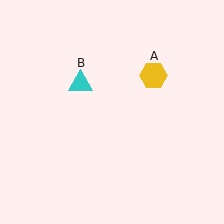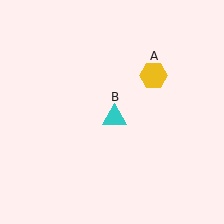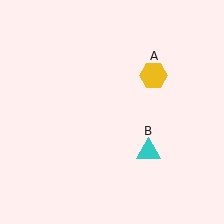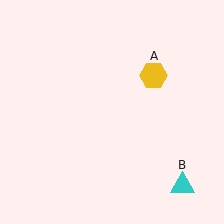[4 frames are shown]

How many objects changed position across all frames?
1 object changed position: cyan triangle (object B).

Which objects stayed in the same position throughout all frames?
Yellow hexagon (object A) remained stationary.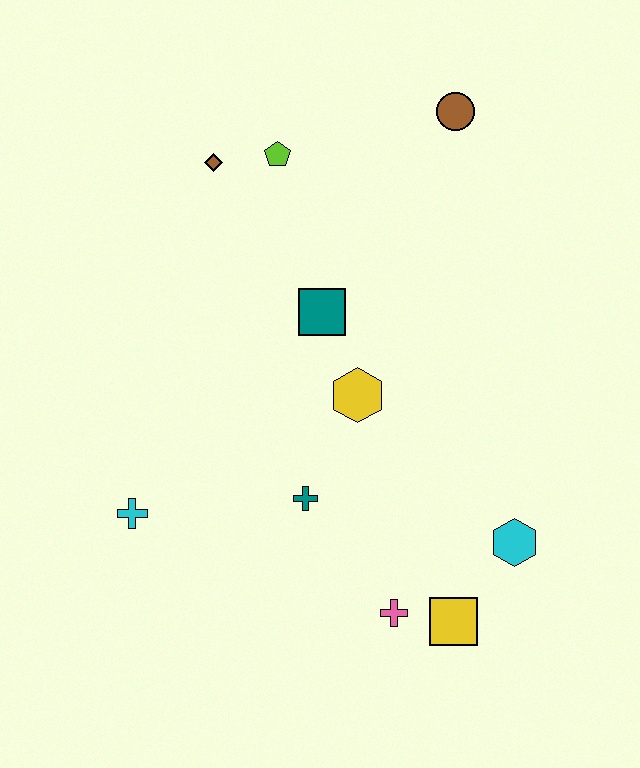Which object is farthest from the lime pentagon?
The yellow square is farthest from the lime pentagon.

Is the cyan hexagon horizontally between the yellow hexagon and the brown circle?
No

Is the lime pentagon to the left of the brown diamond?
No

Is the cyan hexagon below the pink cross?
No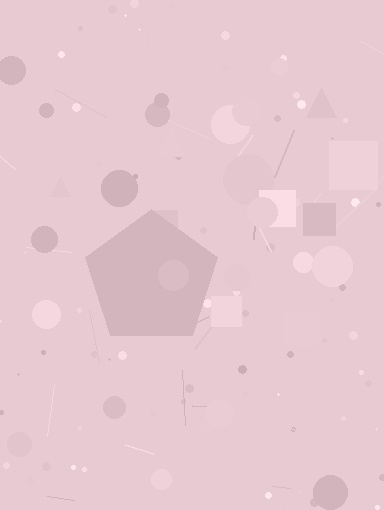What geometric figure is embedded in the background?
A pentagon is embedded in the background.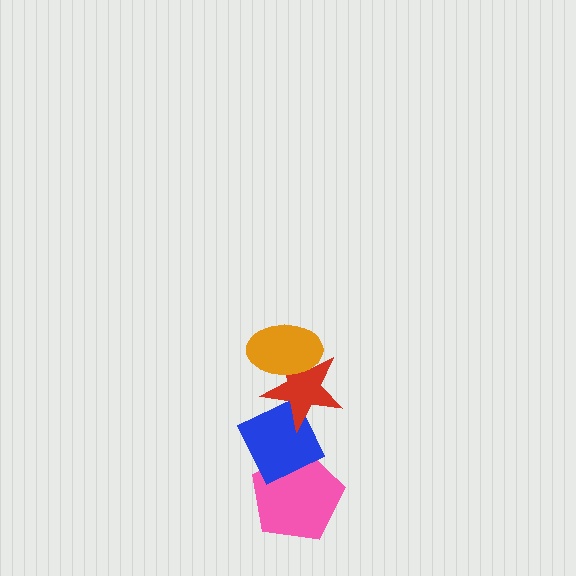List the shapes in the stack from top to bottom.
From top to bottom: the orange ellipse, the red star, the blue diamond, the pink pentagon.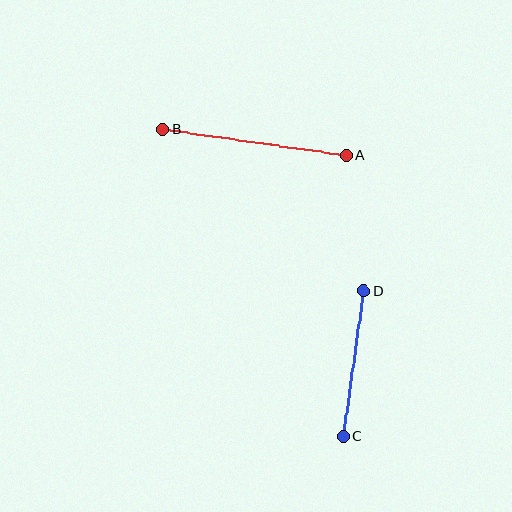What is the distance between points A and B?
The distance is approximately 186 pixels.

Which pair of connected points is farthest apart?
Points A and B are farthest apart.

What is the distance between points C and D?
The distance is approximately 147 pixels.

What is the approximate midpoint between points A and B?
The midpoint is at approximately (254, 142) pixels.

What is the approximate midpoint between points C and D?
The midpoint is at approximately (354, 363) pixels.